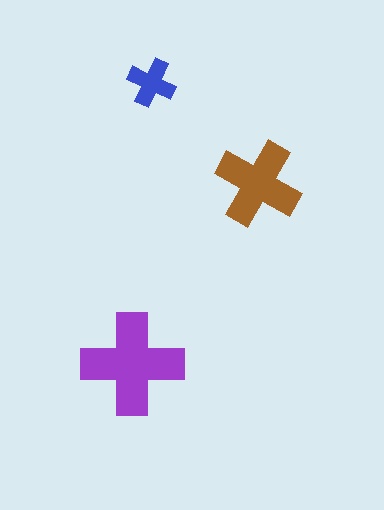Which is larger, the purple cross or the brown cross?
The purple one.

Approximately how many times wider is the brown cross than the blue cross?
About 2 times wider.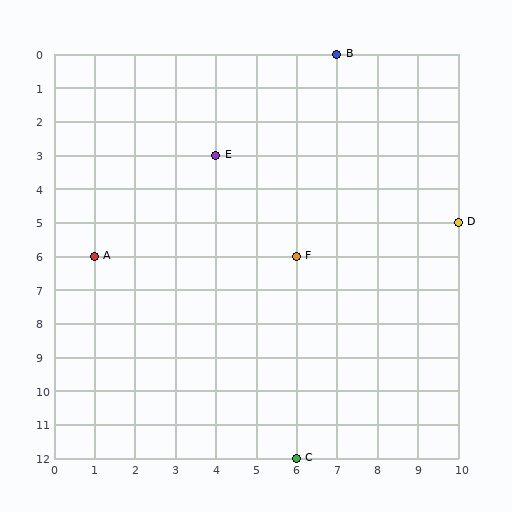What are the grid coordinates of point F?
Point F is at grid coordinates (6, 6).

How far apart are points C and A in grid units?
Points C and A are 5 columns and 6 rows apart (about 7.8 grid units diagonally).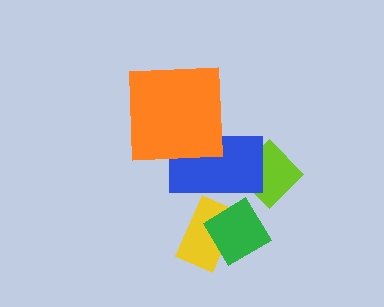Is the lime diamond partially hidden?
Yes, it is partially covered by another shape.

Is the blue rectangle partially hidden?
Yes, it is partially covered by another shape.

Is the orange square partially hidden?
No, no other shape covers it.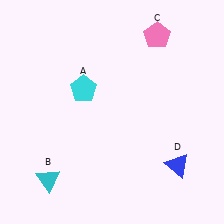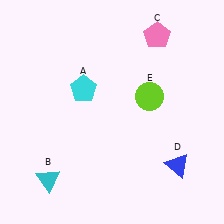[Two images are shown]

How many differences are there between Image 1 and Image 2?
There is 1 difference between the two images.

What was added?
A lime circle (E) was added in Image 2.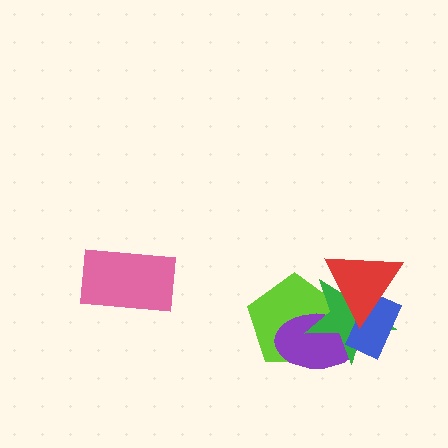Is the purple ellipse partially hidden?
Yes, it is partially covered by another shape.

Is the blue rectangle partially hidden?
Yes, it is partially covered by another shape.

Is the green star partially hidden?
Yes, it is partially covered by another shape.